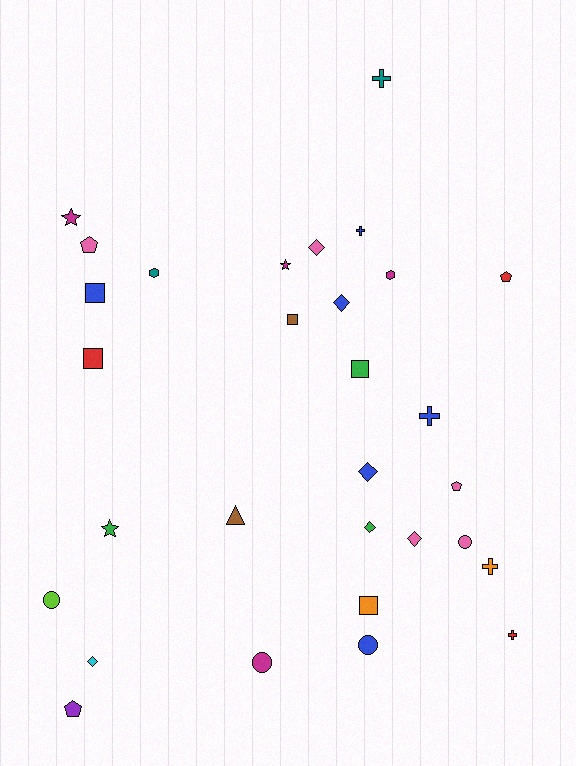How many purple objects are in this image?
There is 1 purple object.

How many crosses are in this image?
There are 5 crosses.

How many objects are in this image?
There are 30 objects.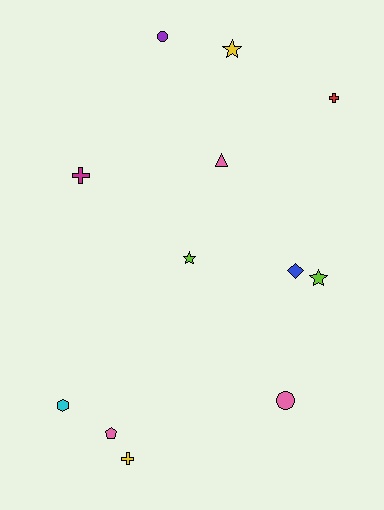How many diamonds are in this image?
There is 1 diamond.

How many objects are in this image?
There are 12 objects.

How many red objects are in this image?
There is 1 red object.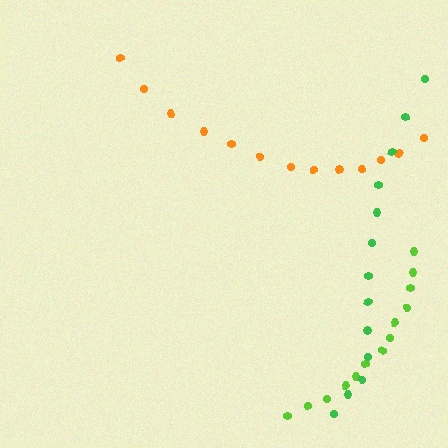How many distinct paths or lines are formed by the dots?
There are 3 distinct paths.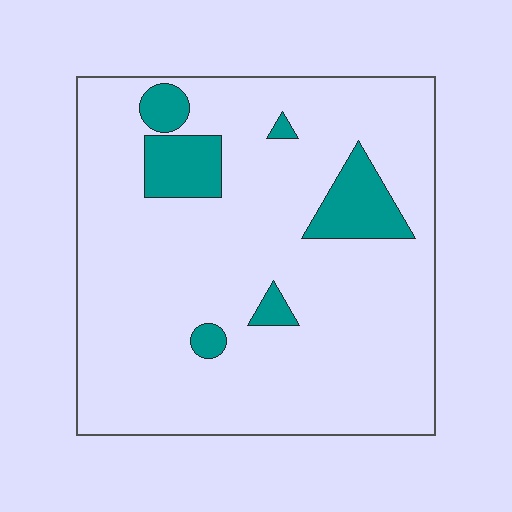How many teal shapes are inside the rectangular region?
6.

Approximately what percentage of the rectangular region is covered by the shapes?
Approximately 10%.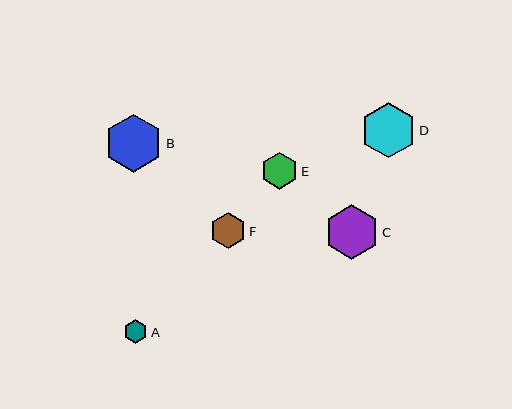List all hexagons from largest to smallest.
From largest to smallest: B, D, C, E, F, A.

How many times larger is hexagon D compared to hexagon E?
Hexagon D is approximately 1.5 times the size of hexagon E.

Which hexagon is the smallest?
Hexagon A is the smallest with a size of approximately 24 pixels.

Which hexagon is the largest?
Hexagon B is the largest with a size of approximately 58 pixels.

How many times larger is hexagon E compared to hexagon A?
Hexagon E is approximately 1.5 times the size of hexagon A.